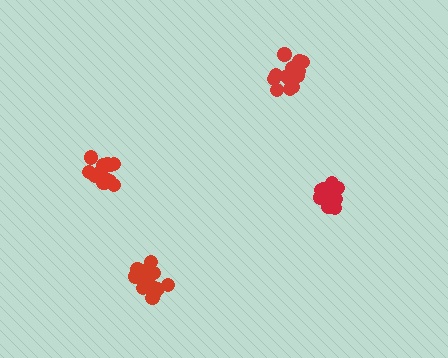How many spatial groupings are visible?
There are 4 spatial groupings.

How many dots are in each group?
Group 1: 15 dots, Group 2: 17 dots, Group 3: 15 dots, Group 4: 12 dots (59 total).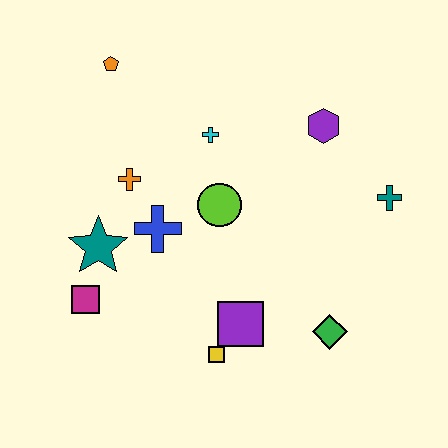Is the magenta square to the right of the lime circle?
No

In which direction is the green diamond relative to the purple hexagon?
The green diamond is below the purple hexagon.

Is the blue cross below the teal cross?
Yes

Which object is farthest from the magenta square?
The teal cross is farthest from the magenta square.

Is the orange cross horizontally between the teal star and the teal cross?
Yes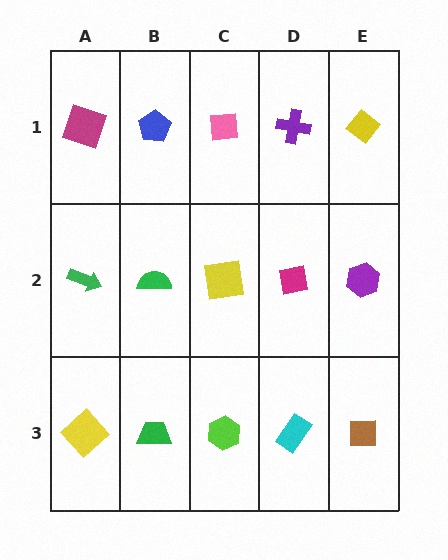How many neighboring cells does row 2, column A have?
3.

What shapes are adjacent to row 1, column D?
A magenta square (row 2, column D), a pink square (row 1, column C), a yellow diamond (row 1, column E).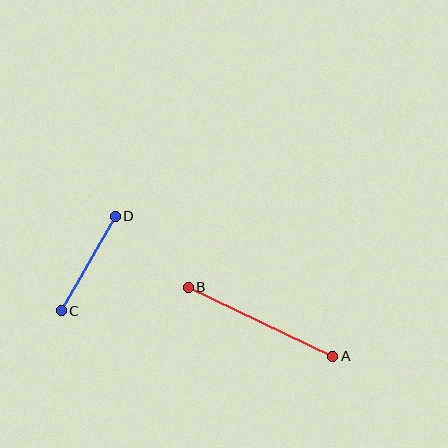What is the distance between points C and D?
The distance is approximately 109 pixels.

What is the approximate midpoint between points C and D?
The midpoint is at approximately (88, 263) pixels.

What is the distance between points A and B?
The distance is approximately 160 pixels.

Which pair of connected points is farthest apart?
Points A and B are farthest apart.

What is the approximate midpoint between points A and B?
The midpoint is at approximately (261, 322) pixels.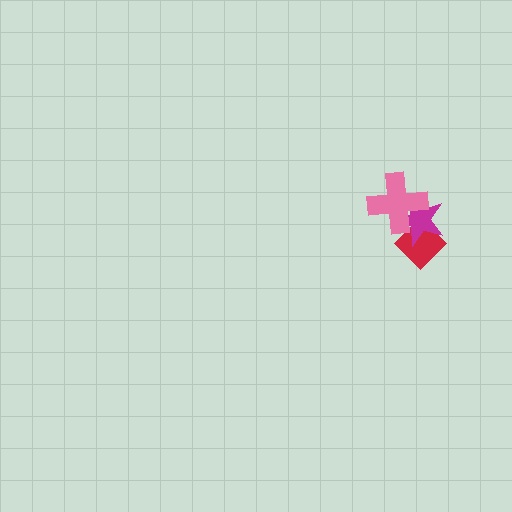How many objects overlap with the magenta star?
2 objects overlap with the magenta star.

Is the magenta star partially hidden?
Yes, it is partially covered by another shape.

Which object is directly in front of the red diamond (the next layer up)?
The magenta star is directly in front of the red diamond.